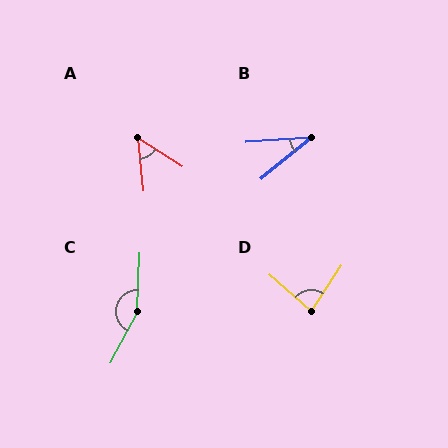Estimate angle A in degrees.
Approximately 51 degrees.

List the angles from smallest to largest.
B (35°), A (51°), D (82°), C (155°).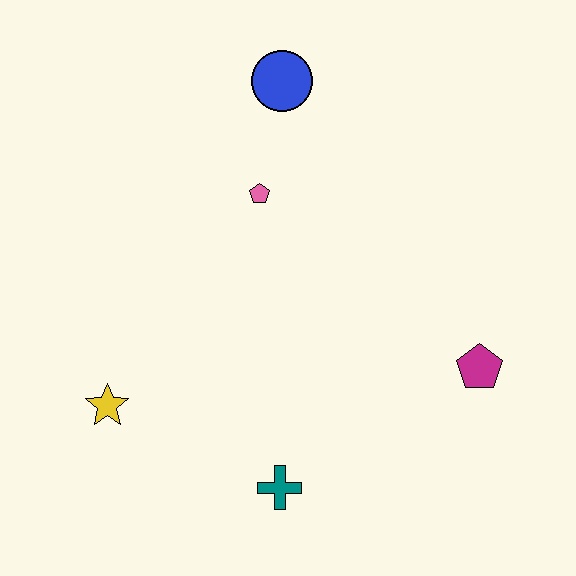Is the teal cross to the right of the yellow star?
Yes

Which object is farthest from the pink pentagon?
The teal cross is farthest from the pink pentagon.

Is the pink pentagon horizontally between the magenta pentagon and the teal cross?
No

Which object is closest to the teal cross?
The yellow star is closest to the teal cross.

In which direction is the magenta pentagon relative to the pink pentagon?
The magenta pentagon is to the right of the pink pentagon.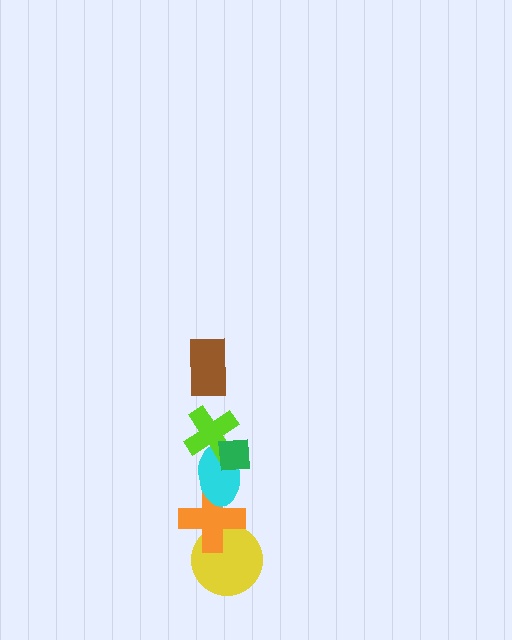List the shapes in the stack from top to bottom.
From top to bottom: the brown rectangle, the green square, the lime cross, the cyan ellipse, the orange cross, the yellow circle.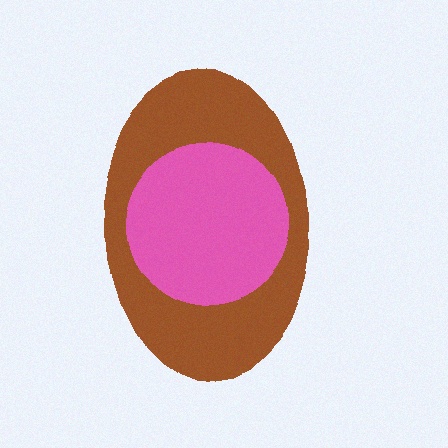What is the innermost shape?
The pink circle.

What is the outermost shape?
The brown ellipse.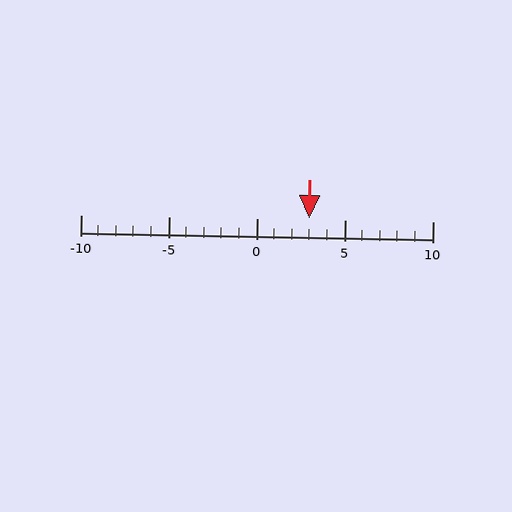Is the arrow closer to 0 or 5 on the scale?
The arrow is closer to 5.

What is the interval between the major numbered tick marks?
The major tick marks are spaced 5 units apart.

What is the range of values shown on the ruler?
The ruler shows values from -10 to 10.